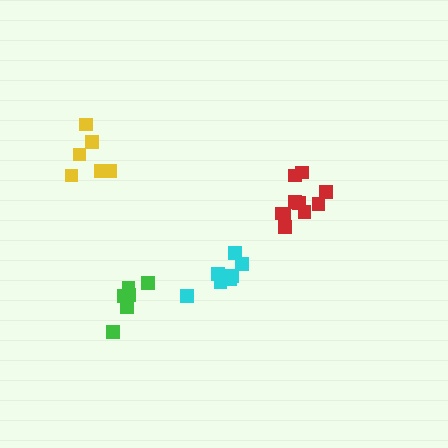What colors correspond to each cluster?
The clusters are colored: cyan, red, yellow, green.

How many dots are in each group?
Group 1: 7 dots, Group 2: 10 dots, Group 3: 6 dots, Group 4: 6 dots (29 total).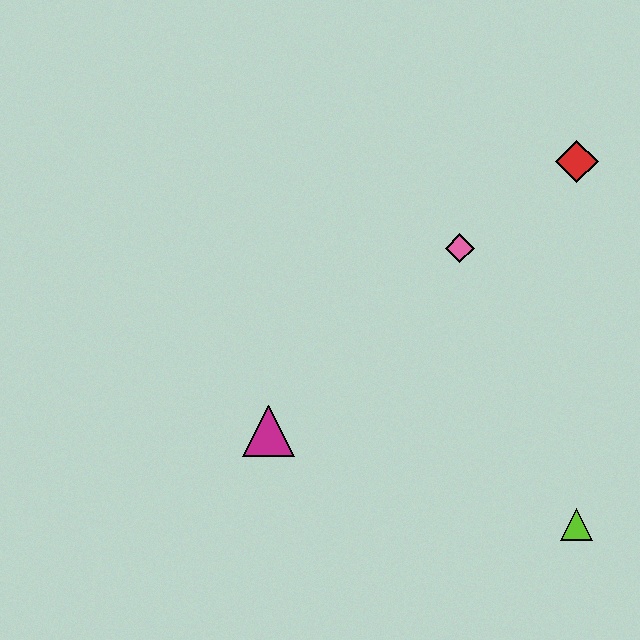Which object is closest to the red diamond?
The pink diamond is closest to the red diamond.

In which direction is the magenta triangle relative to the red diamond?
The magenta triangle is to the left of the red diamond.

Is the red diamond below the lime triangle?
No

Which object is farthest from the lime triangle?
The red diamond is farthest from the lime triangle.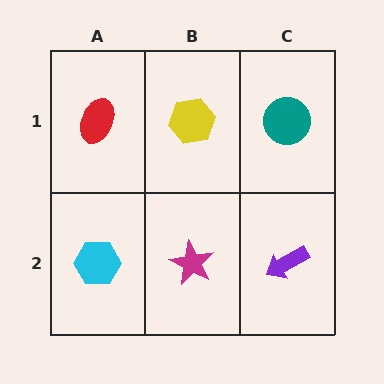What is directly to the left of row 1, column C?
A yellow hexagon.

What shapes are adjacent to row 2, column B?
A yellow hexagon (row 1, column B), a cyan hexagon (row 2, column A), a purple arrow (row 2, column C).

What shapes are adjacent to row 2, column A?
A red ellipse (row 1, column A), a magenta star (row 2, column B).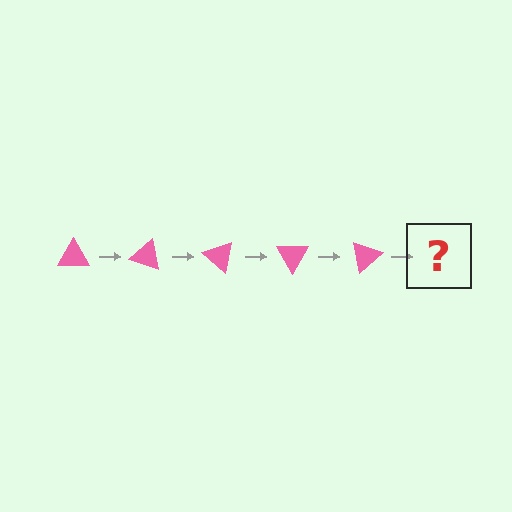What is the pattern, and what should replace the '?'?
The pattern is that the triangle rotates 20 degrees each step. The '?' should be a pink triangle rotated 100 degrees.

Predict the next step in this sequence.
The next step is a pink triangle rotated 100 degrees.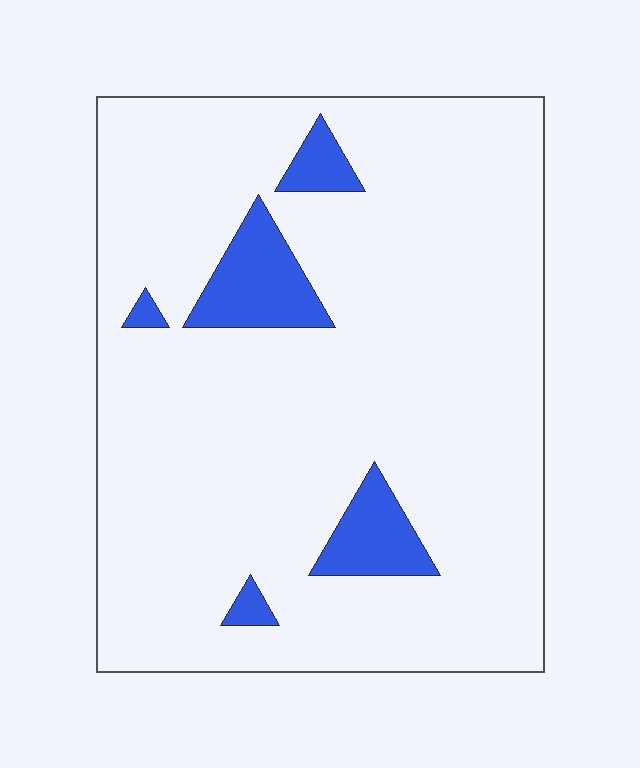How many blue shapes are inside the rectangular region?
5.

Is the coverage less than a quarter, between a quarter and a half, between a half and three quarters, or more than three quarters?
Less than a quarter.